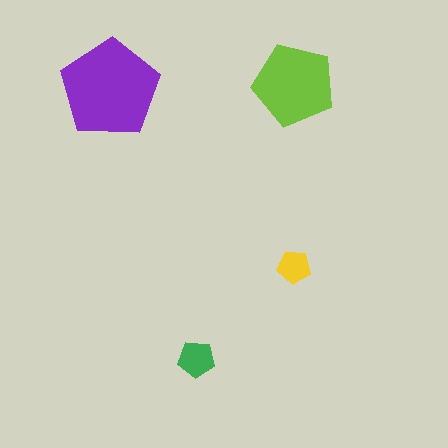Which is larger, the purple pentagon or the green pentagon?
The purple one.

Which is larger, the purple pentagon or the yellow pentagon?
The purple one.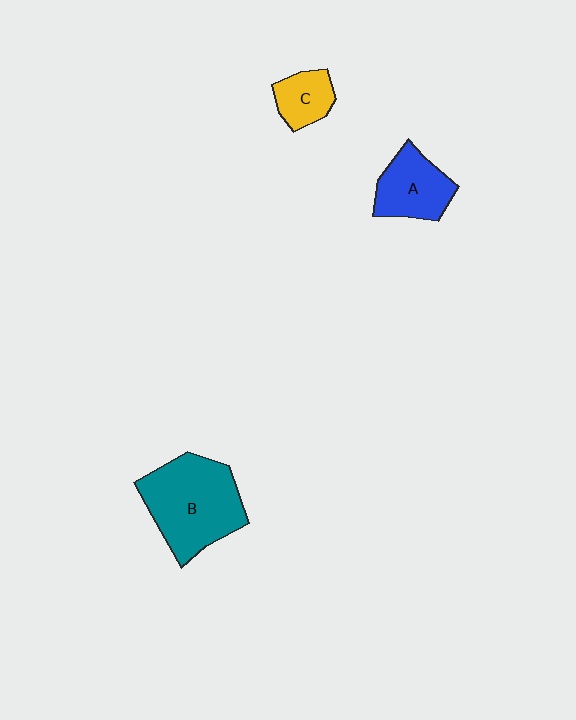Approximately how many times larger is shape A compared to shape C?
Approximately 1.5 times.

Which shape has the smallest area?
Shape C (yellow).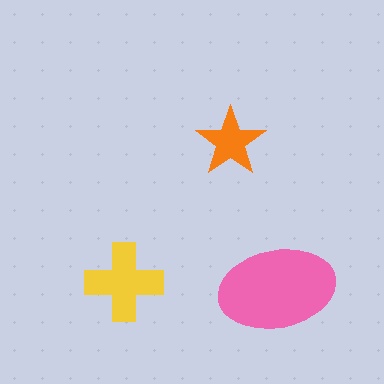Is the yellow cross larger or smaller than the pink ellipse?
Smaller.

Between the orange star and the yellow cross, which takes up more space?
The yellow cross.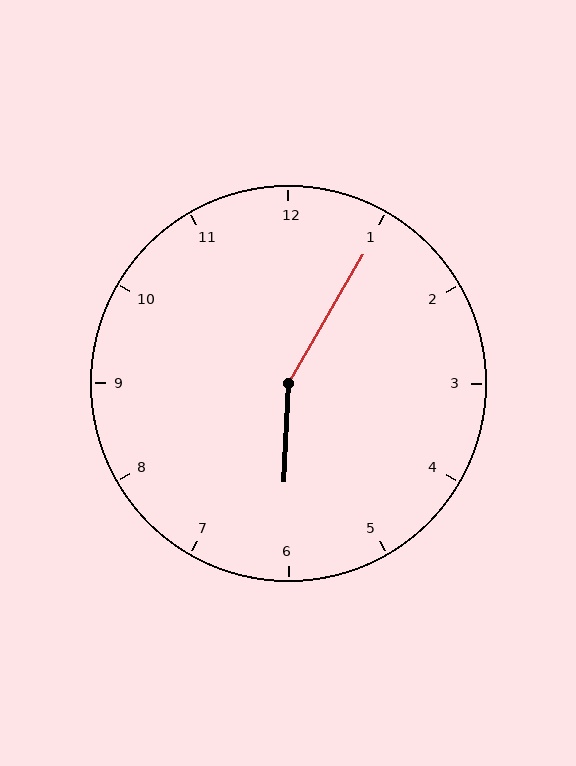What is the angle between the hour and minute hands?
Approximately 152 degrees.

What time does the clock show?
6:05.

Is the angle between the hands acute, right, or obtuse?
It is obtuse.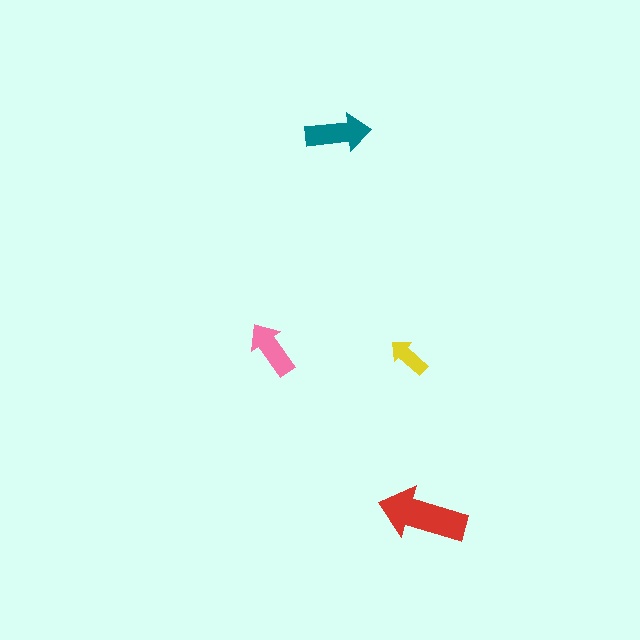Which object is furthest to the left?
The pink arrow is leftmost.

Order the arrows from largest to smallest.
the red one, the teal one, the pink one, the yellow one.